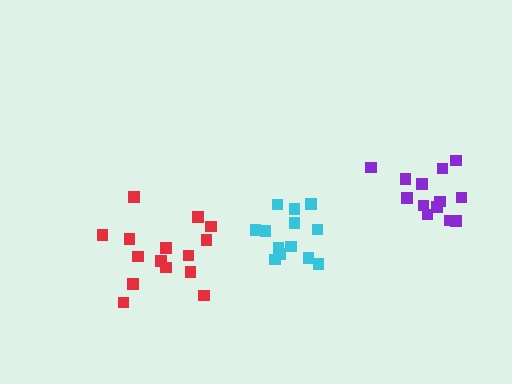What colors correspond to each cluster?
The clusters are colored: red, cyan, purple.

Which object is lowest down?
The red cluster is bottommost.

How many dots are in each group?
Group 1: 15 dots, Group 2: 13 dots, Group 3: 13 dots (41 total).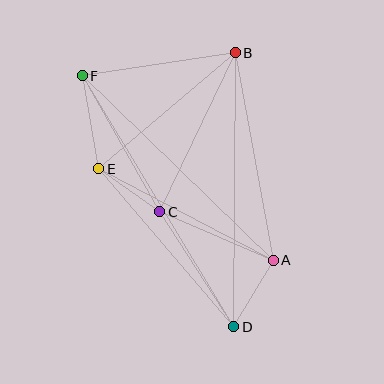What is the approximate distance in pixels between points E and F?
The distance between E and F is approximately 94 pixels.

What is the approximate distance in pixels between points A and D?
The distance between A and D is approximately 77 pixels.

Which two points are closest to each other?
Points C and E are closest to each other.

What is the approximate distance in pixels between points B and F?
The distance between B and F is approximately 155 pixels.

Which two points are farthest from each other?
Points D and F are farthest from each other.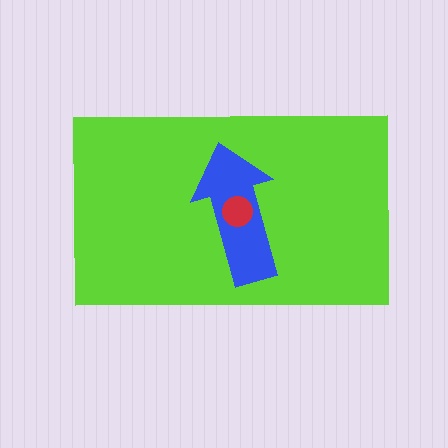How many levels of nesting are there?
3.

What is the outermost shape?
The lime rectangle.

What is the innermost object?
The red circle.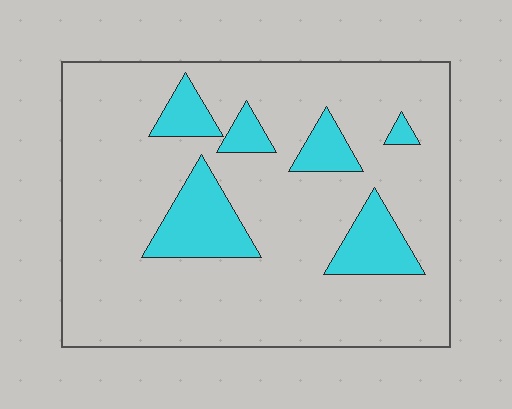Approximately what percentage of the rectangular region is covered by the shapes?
Approximately 15%.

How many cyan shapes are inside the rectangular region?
6.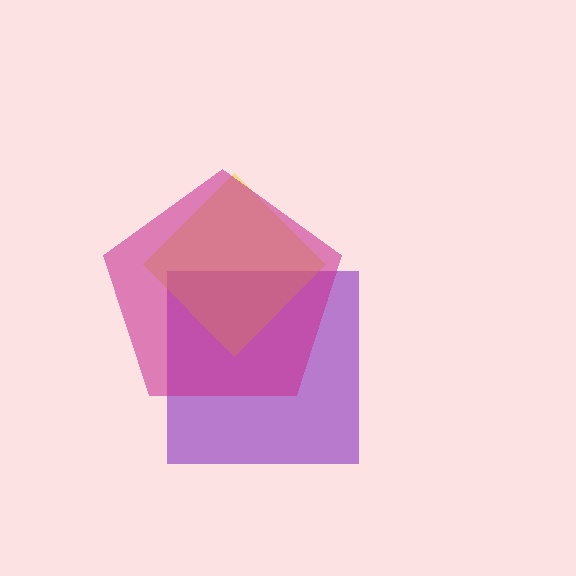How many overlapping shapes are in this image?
There are 3 overlapping shapes in the image.